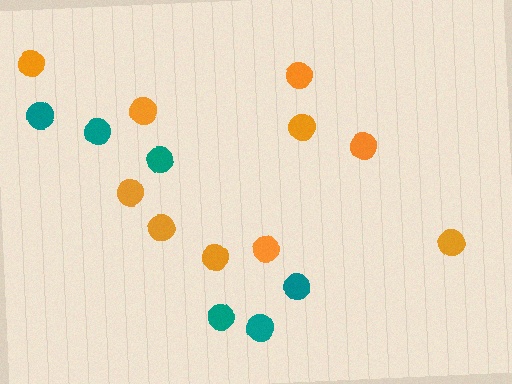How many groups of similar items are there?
There are 2 groups: one group of teal circles (6) and one group of orange circles (10).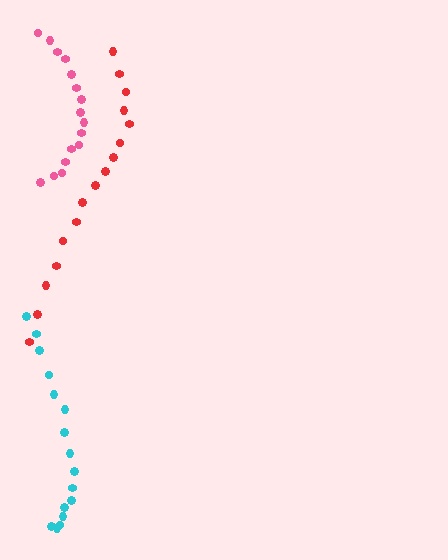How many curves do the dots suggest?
There are 3 distinct paths.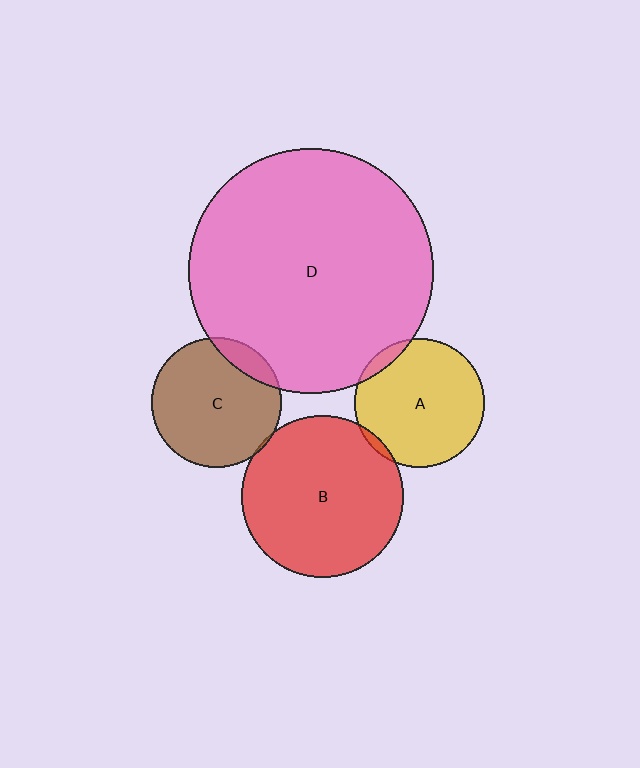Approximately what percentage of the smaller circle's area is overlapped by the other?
Approximately 5%.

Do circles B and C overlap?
Yes.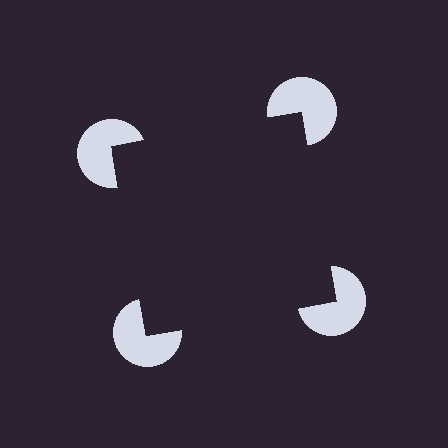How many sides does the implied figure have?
4 sides.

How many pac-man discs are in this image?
There are 4 — one at each vertex of the illusory square.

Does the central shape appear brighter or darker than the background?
It typically appears slightly darker than the background, even though no actual brightness change is drawn.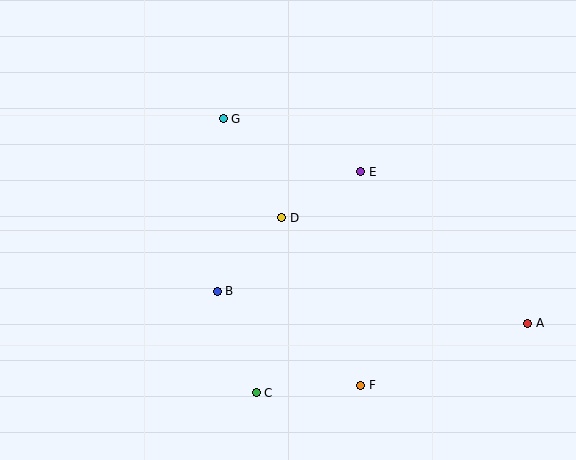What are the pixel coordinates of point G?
Point G is at (223, 119).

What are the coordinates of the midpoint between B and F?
The midpoint between B and F is at (289, 338).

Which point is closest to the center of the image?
Point D at (282, 218) is closest to the center.